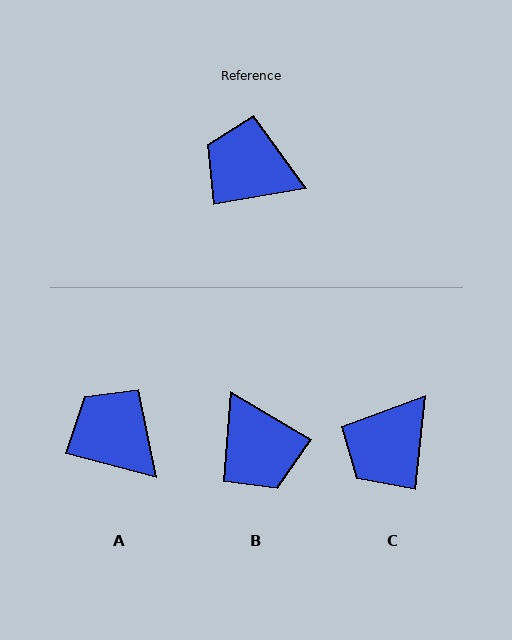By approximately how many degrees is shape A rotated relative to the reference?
Approximately 25 degrees clockwise.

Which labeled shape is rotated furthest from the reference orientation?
B, about 140 degrees away.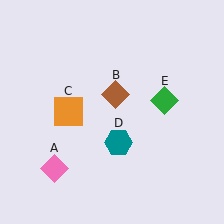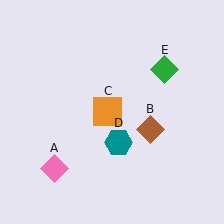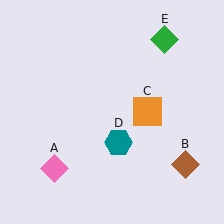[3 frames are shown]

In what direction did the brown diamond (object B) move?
The brown diamond (object B) moved down and to the right.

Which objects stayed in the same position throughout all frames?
Pink diamond (object A) and teal hexagon (object D) remained stationary.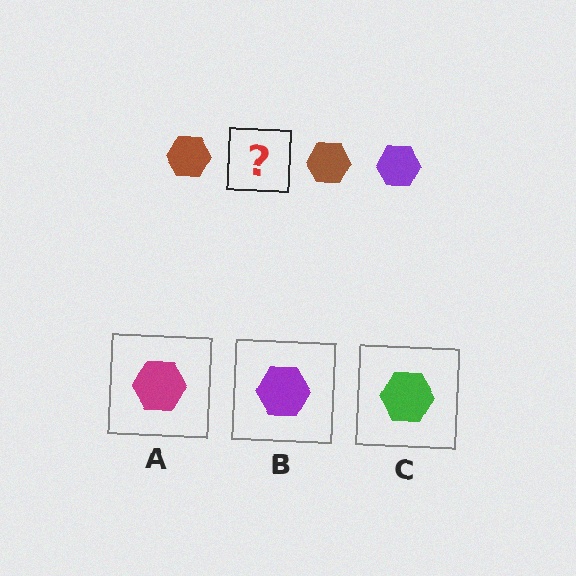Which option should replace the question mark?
Option B.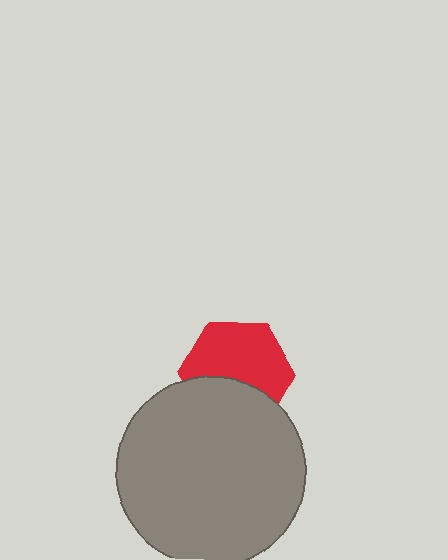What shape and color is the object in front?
The object in front is a gray circle.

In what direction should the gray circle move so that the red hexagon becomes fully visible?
The gray circle should move down. That is the shortest direction to clear the overlap and leave the red hexagon fully visible.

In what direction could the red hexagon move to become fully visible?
The red hexagon could move up. That would shift it out from behind the gray circle entirely.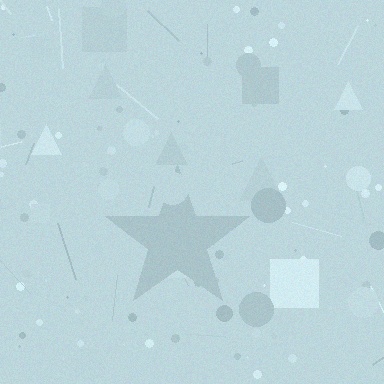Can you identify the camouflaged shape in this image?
The camouflaged shape is a star.